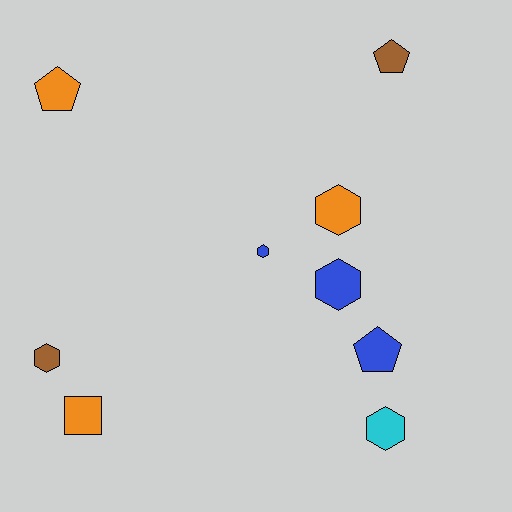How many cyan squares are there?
There are no cyan squares.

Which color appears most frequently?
Orange, with 3 objects.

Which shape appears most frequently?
Hexagon, with 5 objects.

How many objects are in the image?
There are 9 objects.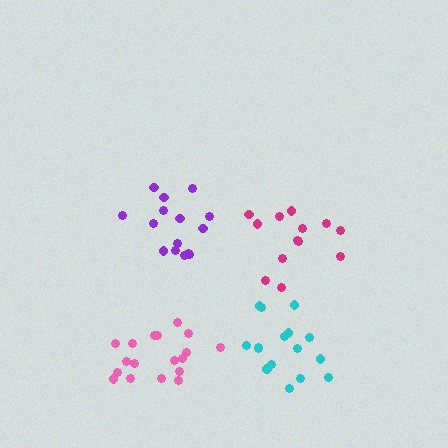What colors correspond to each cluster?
The clusters are colored: purple, cyan, pink, magenta.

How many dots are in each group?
Group 1: 15 dots, Group 2: 16 dots, Group 3: 18 dots, Group 4: 13 dots (62 total).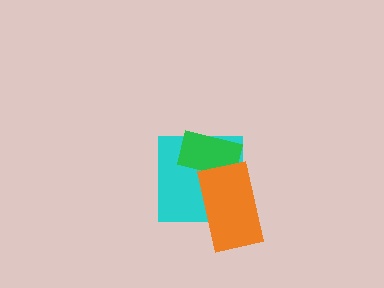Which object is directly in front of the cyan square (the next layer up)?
The green rectangle is directly in front of the cyan square.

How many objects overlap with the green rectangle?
2 objects overlap with the green rectangle.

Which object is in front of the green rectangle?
The orange rectangle is in front of the green rectangle.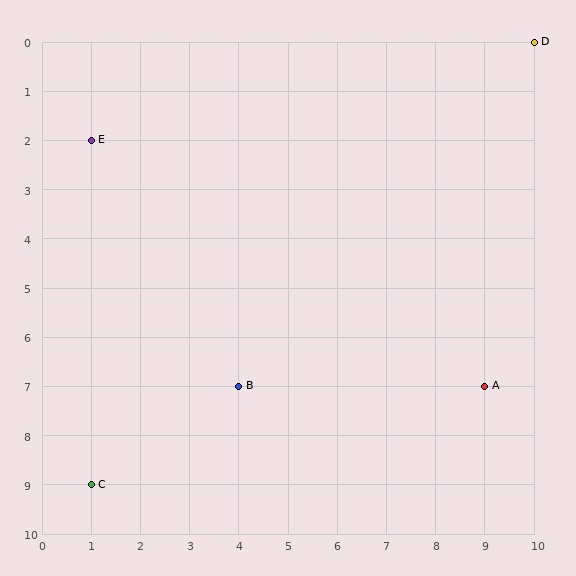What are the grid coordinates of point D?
Point D is at grid coordinates (10, 0).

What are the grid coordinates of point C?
Point C is at grid coordinates (1, 9).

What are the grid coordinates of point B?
Point B is at grid coordinates (4, 7).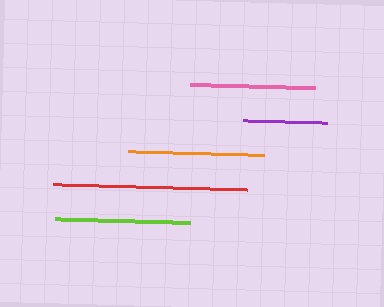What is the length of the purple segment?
The purple segment is approximately 84 pixels long.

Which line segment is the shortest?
The purple line is the shortest at approximately 84 pixels.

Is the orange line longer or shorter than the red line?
The red line is longer than the orange line.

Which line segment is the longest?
The red line is the longest at approximately 194 pixels.